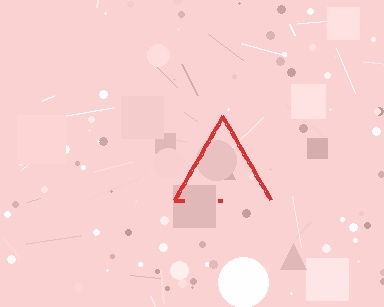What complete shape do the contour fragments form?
The contour fragments form a triangle.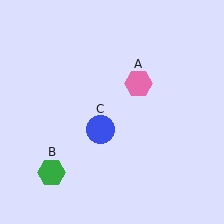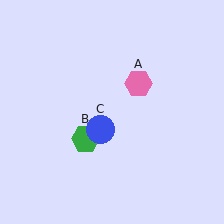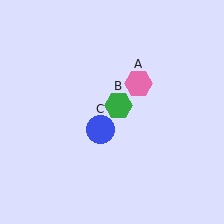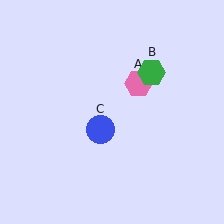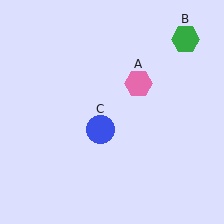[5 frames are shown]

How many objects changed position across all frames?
1 object changed position: green hexagon (object B).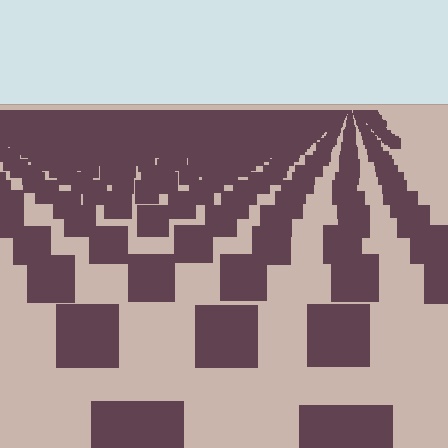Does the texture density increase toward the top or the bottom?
Density increases toward the top.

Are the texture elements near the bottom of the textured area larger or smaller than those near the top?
Larger. Near the bottom, elements are closer to the viewer and appear at a bigger on-screen size.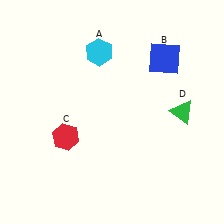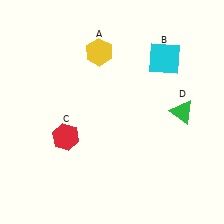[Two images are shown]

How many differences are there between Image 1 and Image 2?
There are 2 differences between the two images.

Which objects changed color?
A changed from cyan to yellow. B changed from blue to cyan.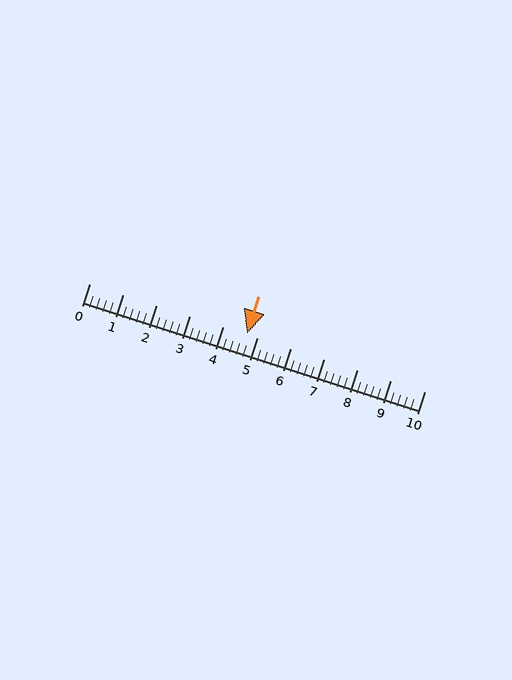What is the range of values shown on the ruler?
The ruler shows values from 0 to 10.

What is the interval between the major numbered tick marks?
The major tick marks are spaced 1 units apart.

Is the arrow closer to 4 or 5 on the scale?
The arrow is closer to 5.